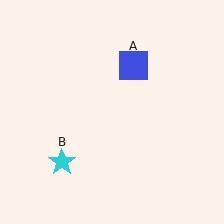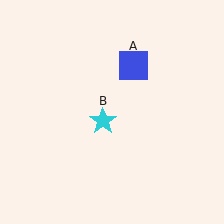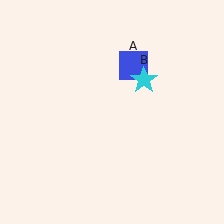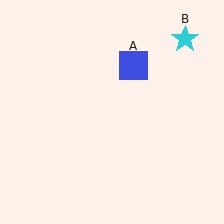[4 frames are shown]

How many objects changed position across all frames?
1 object changed position: cyan star (object B).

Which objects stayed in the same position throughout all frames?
Blue square (object A) remained stationary.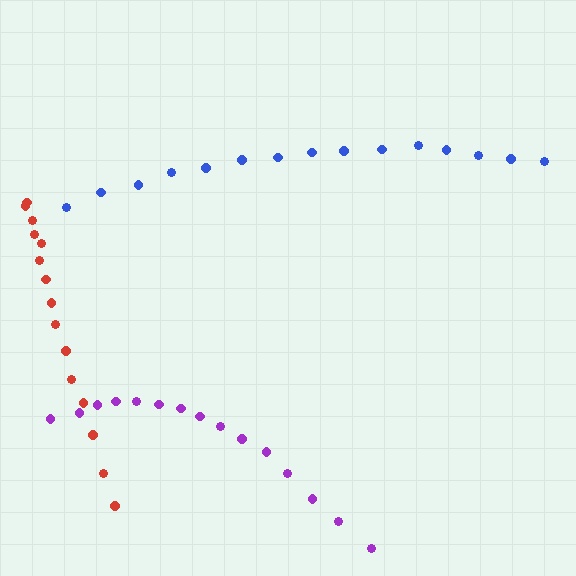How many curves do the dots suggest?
There are 3 distinct paths.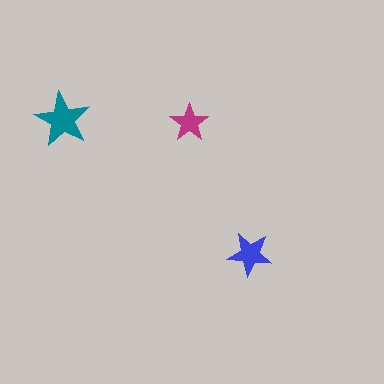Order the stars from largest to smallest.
the teal one, the blue one, the magenta one.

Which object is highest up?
The teal star is topmost.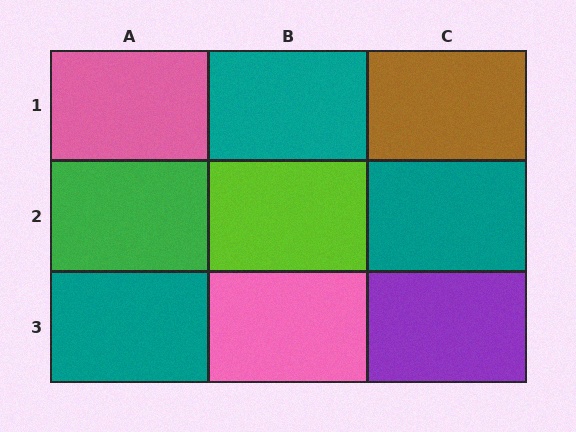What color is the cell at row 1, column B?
Teal.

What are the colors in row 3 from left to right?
Teal, pink, purple.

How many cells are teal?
3 cells are teal.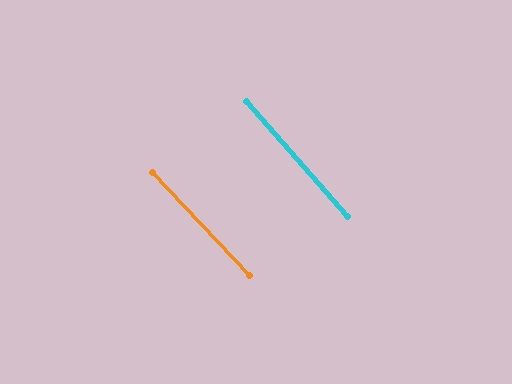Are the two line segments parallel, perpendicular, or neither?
Parallel — their directions differ by only 1.6°.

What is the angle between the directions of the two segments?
Approximately 2 degrees.